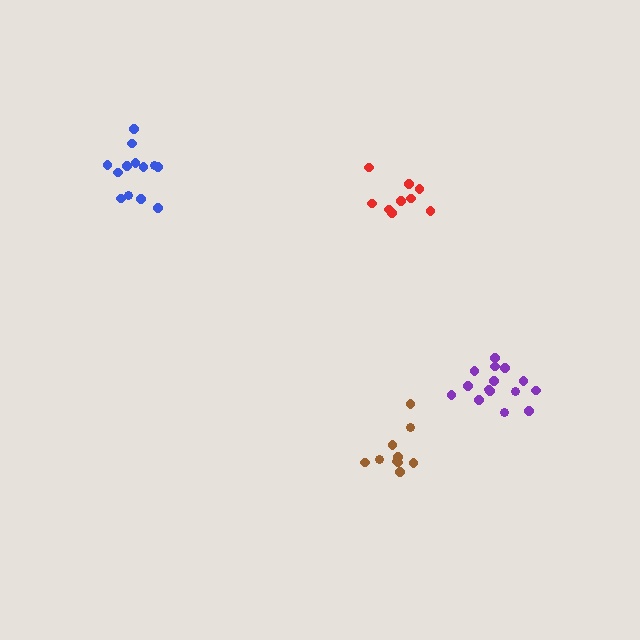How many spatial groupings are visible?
There are 4 spatial groupings.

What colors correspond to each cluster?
The clusters are colored: red, brown, purple, blue.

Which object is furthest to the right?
The purple cluster is rightmost.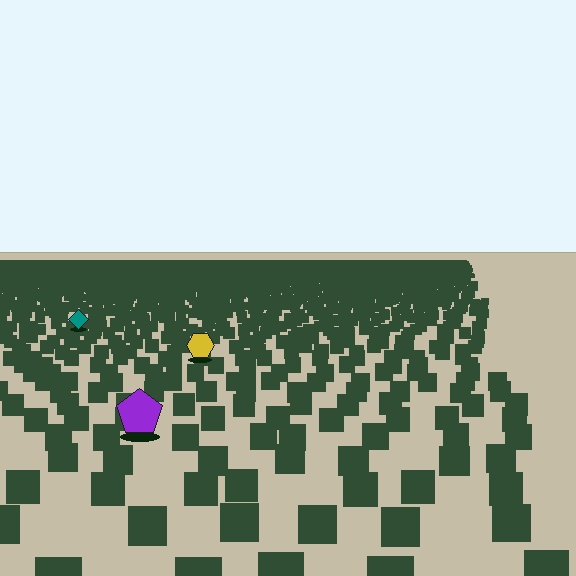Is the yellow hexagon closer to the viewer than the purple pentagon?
No. The purple pentagon is closer — you can tell from the texture gradient: the ground texture is coarser near it.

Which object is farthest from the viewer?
The teal diamond is farthest from the viewer. It appears smaller and the ground texture around it is denser.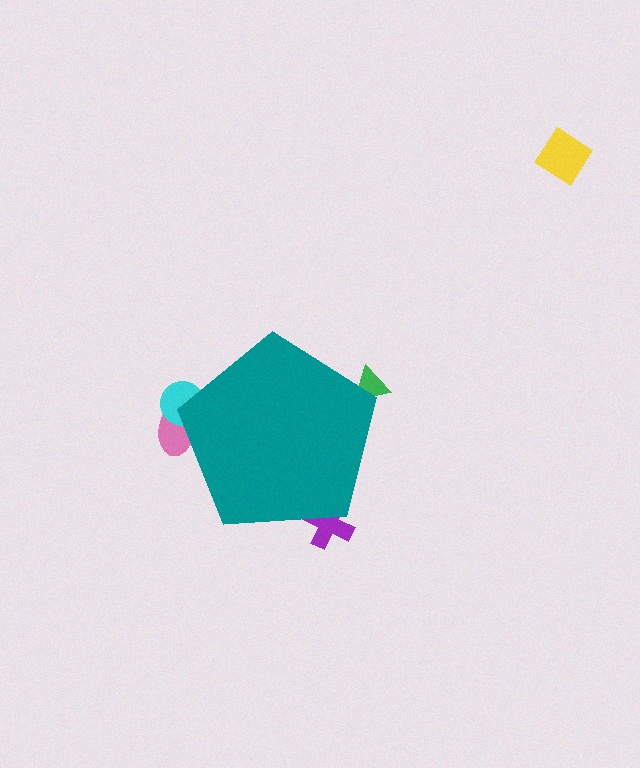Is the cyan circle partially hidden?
Yes, the cyan circle is partially hidden behind the teal pentagon.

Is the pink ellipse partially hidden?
Yes, the pink ellipse is partially hidden behind the teal pentagon.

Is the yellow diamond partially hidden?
No, the yellow diamond is fully visible.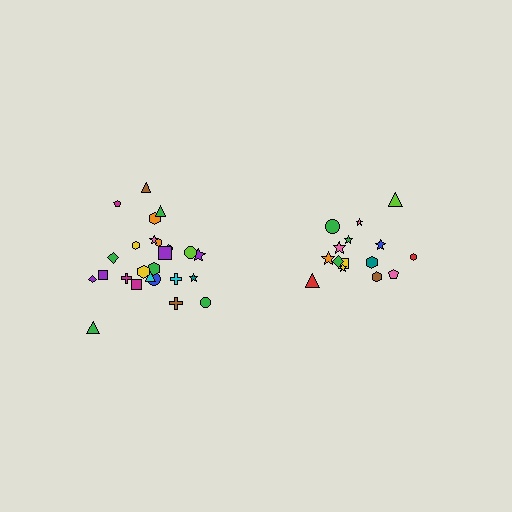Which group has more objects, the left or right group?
The left group.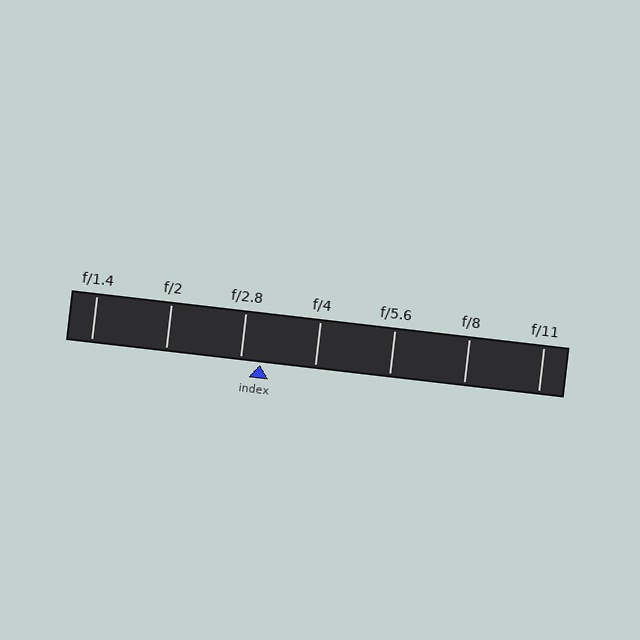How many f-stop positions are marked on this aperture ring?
There are 7 f-stop positions marked.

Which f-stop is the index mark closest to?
The index mark is closest to f/2.8.